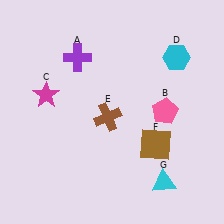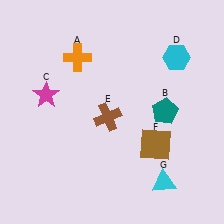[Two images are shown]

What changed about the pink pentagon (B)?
In Image 1, B is pink. In Image 2, it changed to teal.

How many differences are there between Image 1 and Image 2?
There are 2 differences between the two images.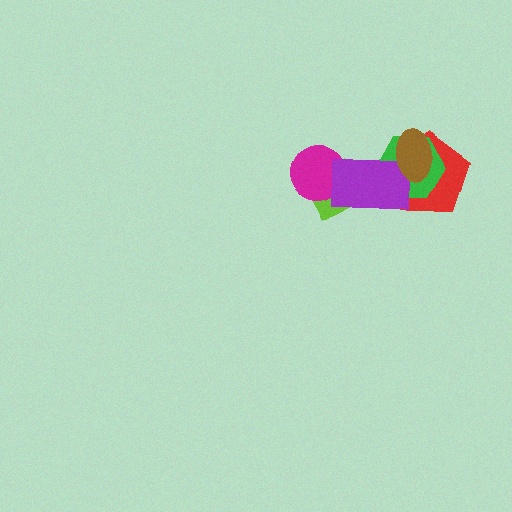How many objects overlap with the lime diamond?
2 objects overlap with the lime diamond.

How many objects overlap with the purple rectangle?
5 objects overlap with the purple rectangle.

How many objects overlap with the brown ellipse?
3 objects overlap with the brown ellipse.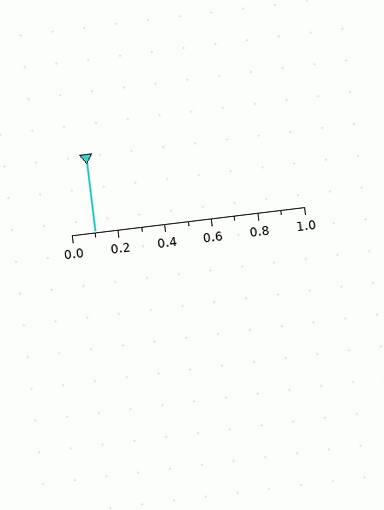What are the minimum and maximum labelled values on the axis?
The axis runs from 0.0 to 1.0.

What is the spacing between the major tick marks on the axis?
The major ticks are spaced 0.2 apart.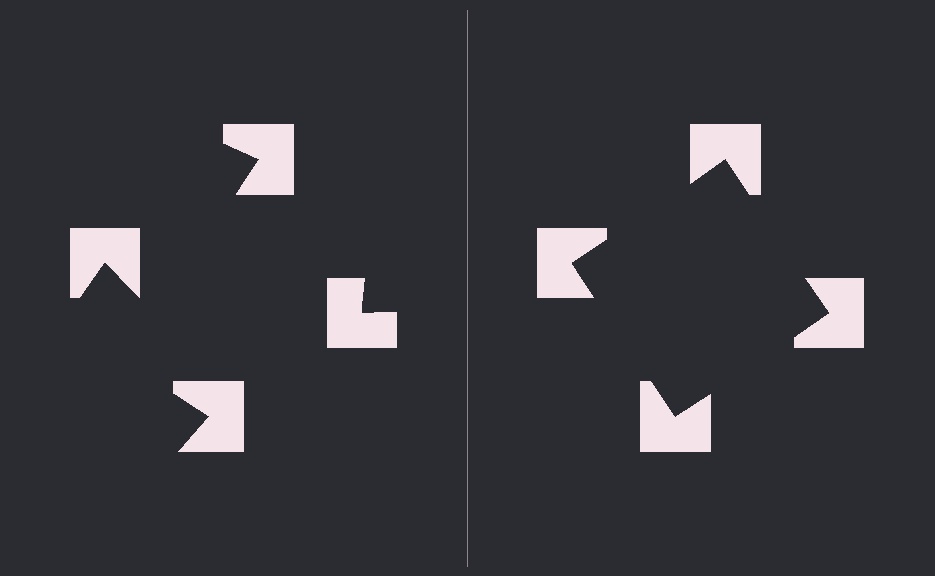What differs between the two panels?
The notched squares are positioned identically on both sides; only the wedge orientations differ. On the right they align to a square; on the left they are misaligned.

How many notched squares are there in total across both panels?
8 — 4 on each side.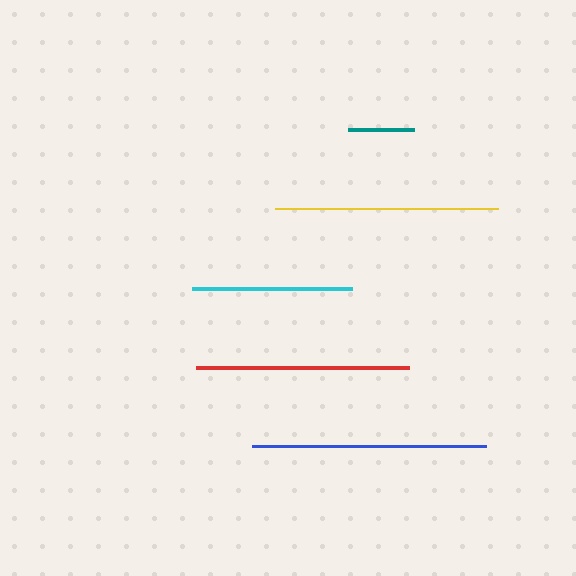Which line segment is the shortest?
The teal line is the shortest at approximately 66 pixels.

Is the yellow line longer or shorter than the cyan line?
The yellow line is longer than the cyan line.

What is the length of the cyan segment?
The cyan segment is approximately 161 pixels long.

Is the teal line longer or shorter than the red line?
The red line is longer than the teal line.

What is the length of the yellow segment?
The yellow segment is approximately 223 pixels long.